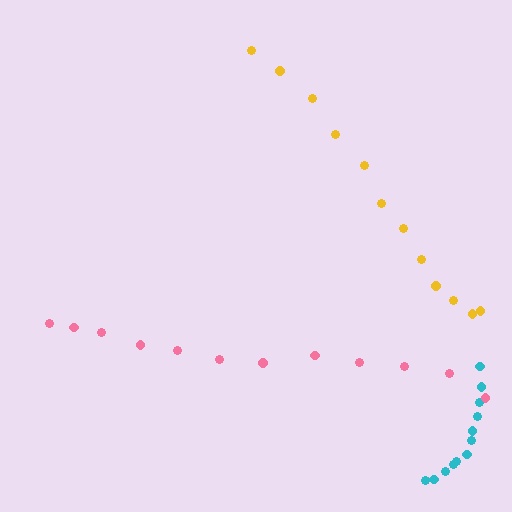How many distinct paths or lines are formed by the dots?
There are 3 distinct paths.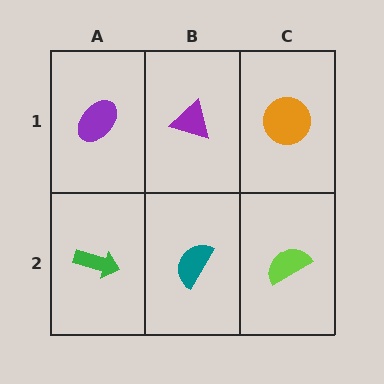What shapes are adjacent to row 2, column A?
A purple ellipse (row 1, column A), a teal semicircle (row 2, column B).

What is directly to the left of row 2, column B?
A green arrow.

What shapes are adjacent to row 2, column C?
An orange circle (row 1, column C), a teal semicircle (row 2, column B).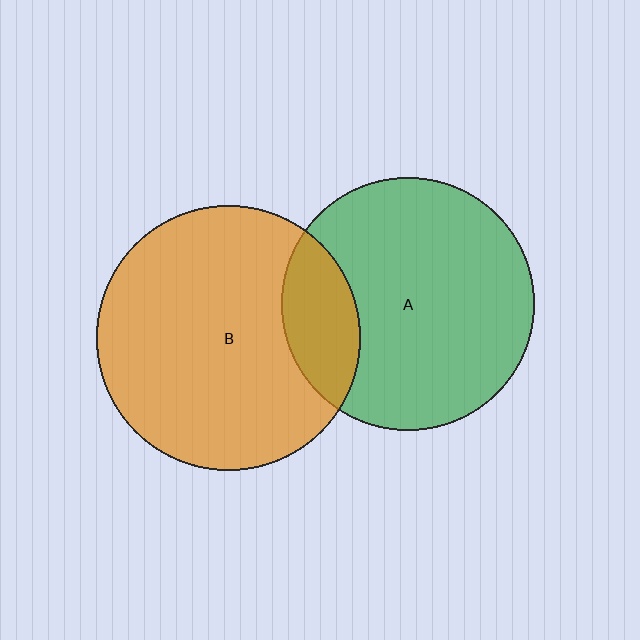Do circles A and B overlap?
Yes.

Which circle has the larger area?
Circle B (orange).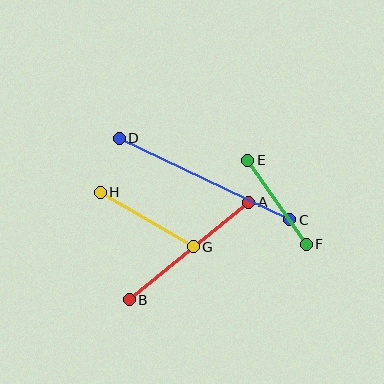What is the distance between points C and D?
The distance is approximately 189 pixels.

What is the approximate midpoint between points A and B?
The midpoint is at approximately (189, 251) pixels.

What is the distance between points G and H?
The distance is approximately 108 pixels.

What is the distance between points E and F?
The distance is approximately 103 pixels.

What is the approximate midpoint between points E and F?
The midpoint is at approximately (277, 202) pixels.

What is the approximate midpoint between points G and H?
The midpoint is at approximately (147, 219) pixels.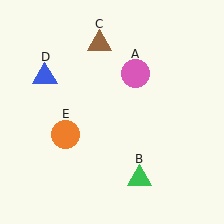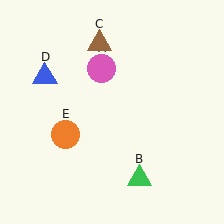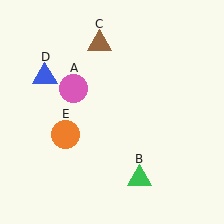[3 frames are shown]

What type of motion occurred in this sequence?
The pink circle (object A) rotated counterclockwise around the center of the scene.